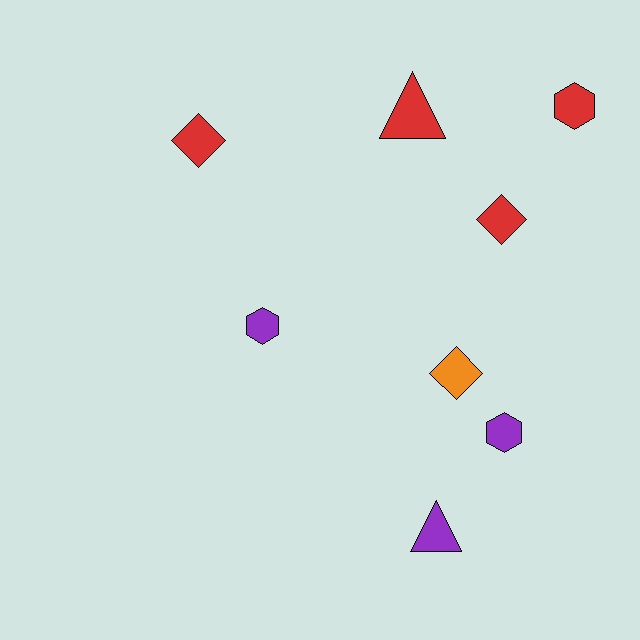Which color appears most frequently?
Red, with 4 objects.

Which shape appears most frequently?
Diamond, with 3 objects.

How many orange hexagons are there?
There are no orange hexagons.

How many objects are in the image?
There are 8 objects.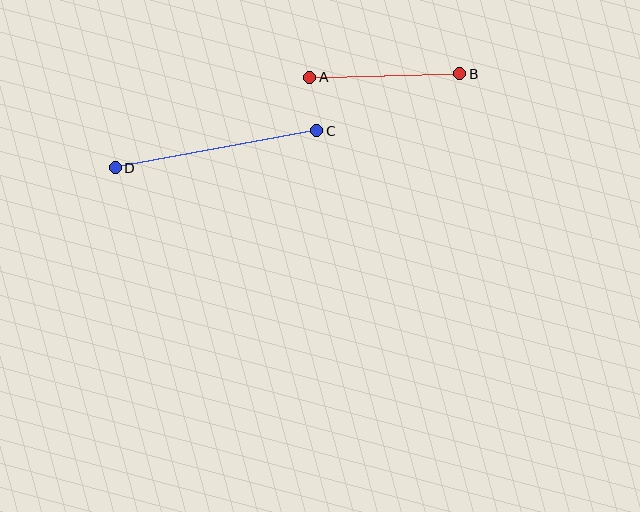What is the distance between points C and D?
The distance is approximately 205 pixels.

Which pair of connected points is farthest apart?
Points C and D are farthest apart.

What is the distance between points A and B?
The distance is approximately 150 pixels.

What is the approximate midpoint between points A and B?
The midpoint is at approximately (385, 76) pixels.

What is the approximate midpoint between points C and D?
The midpoint is at approximately (216, 149) pixels.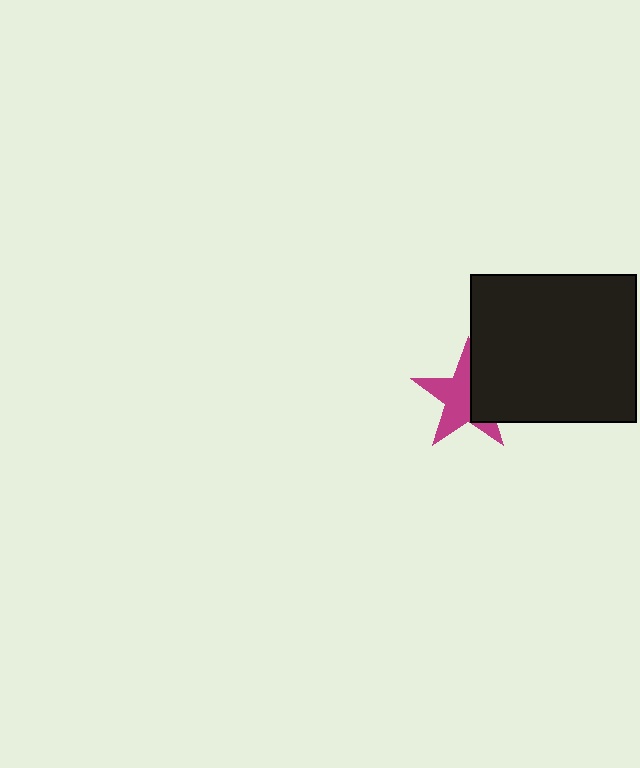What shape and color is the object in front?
The object in front is a black rectangle.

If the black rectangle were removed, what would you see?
You would see the complete magenta star.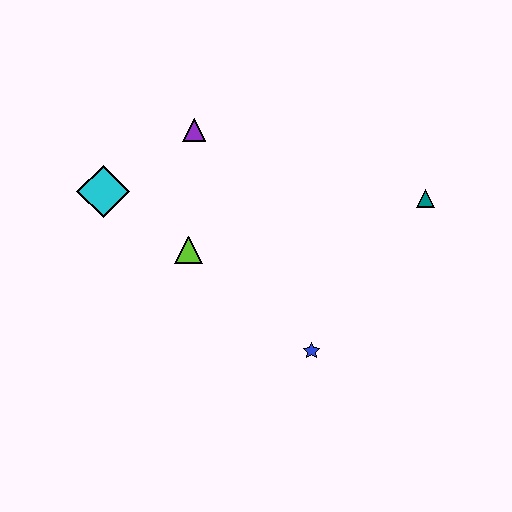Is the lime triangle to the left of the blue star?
Yes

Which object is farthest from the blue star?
The cyan diamond is farthest from the blue star.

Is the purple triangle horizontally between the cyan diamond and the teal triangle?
Yes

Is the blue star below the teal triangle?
Yes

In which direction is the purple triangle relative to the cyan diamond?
The purple triangle is to the right of the cyan diamond.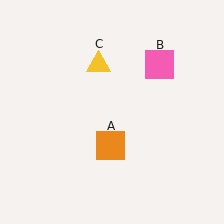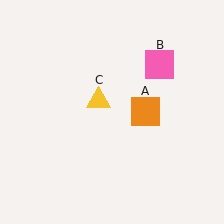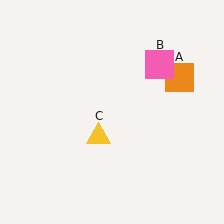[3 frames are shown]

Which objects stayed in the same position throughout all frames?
Pink square (object B) remained stationary.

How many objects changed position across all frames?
2 objects changed position: orange square (object A), yellow triangle (object C).